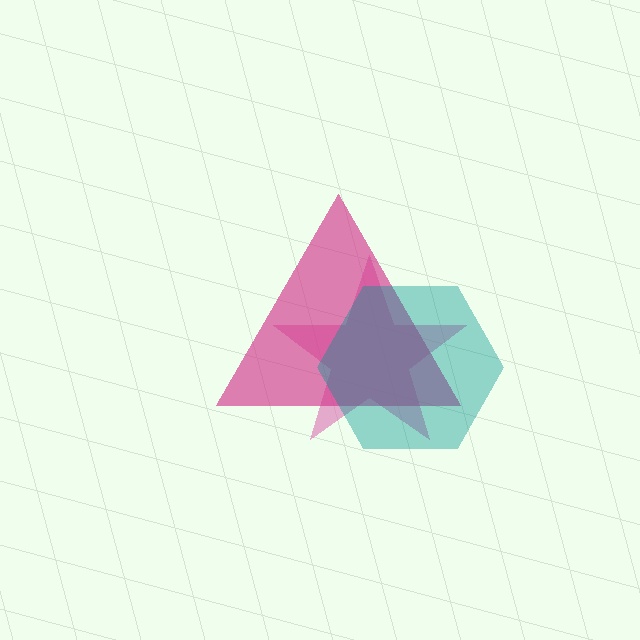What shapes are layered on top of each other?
The layered shapes are: a pink star, a magenta triangle, a teal hexagon.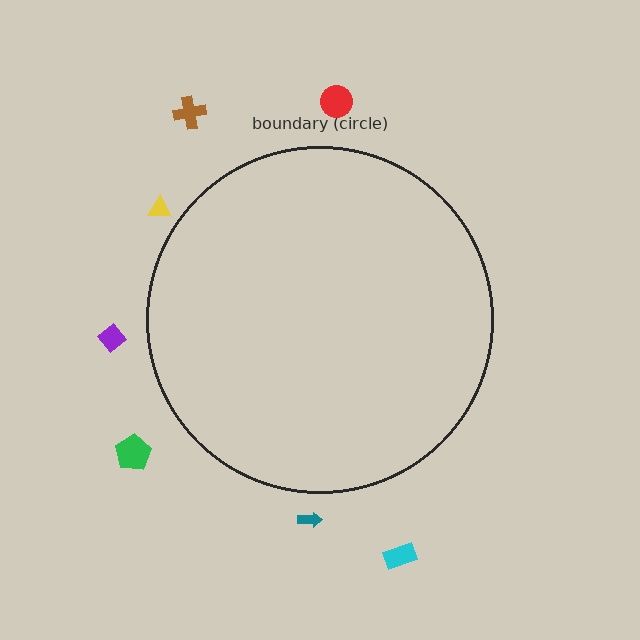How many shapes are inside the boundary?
0 inside, 7 outside.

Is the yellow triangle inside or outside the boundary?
Outside.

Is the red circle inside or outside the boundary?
Outside.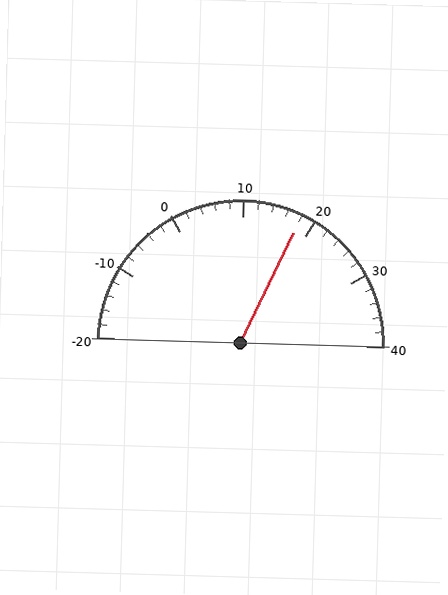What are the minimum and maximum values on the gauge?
The gauge ranges from -20 to 40.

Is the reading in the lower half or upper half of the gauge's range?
The reading is in the upper half of the range (-20 to 40).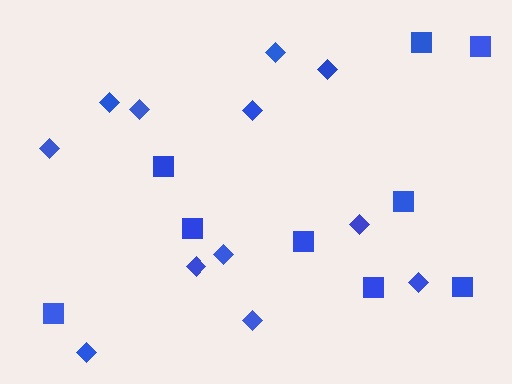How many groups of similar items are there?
There are 2 groups: one group of diamonds (12) and one group of squares (9).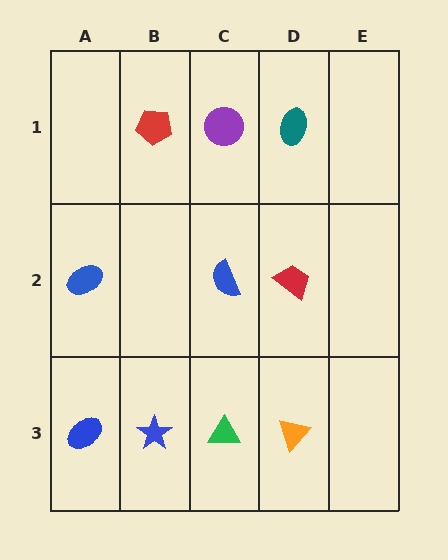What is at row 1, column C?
A purple circle.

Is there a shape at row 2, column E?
No, that cell is empty.